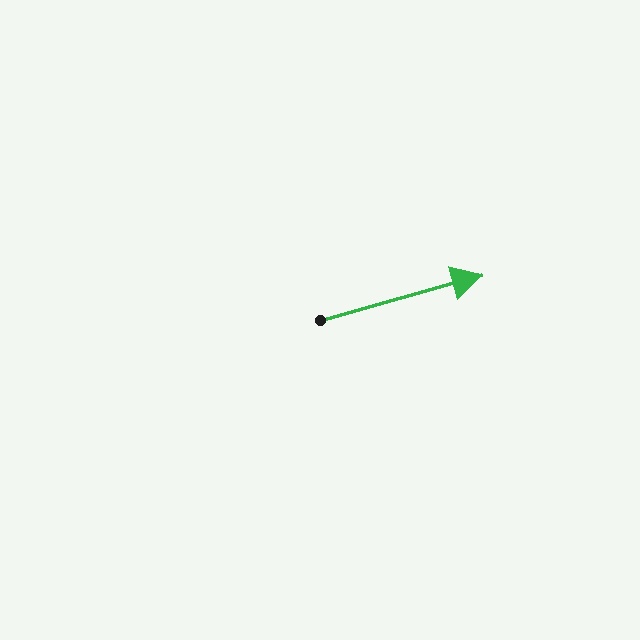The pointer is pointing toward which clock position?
Roughly 2 o'clock.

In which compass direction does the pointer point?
East.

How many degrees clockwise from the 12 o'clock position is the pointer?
Approximately 74 degrees.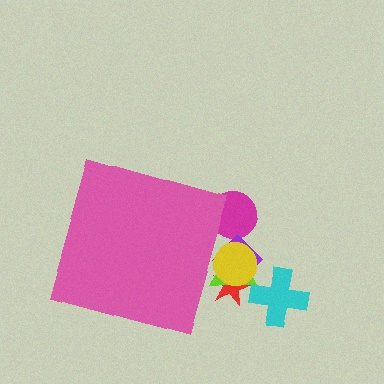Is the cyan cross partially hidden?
No, the cyan cross is fully visible.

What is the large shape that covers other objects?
A pink diamond.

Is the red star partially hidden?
Yes, the red star is partially hidden behind the pink diamond.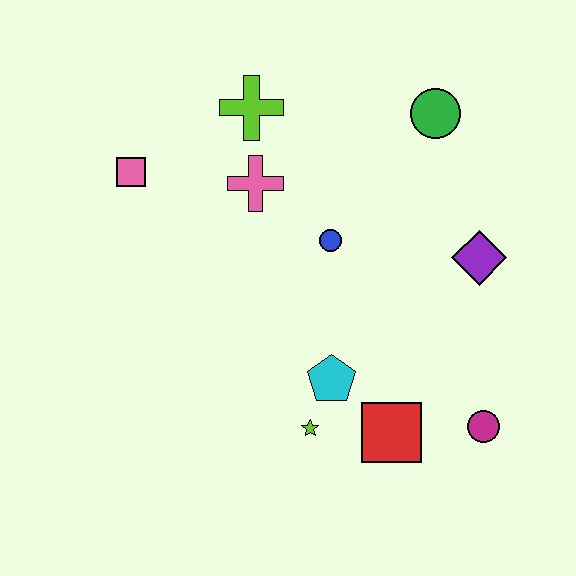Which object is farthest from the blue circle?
The magenta circle is farthest from the blue circle.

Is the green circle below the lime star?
No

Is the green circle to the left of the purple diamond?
Yes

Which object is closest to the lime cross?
The pink cross is closest to the lime cross.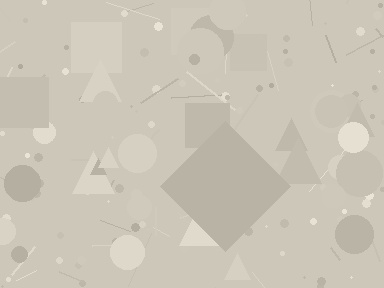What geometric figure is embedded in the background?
A diamond is embedded in the background.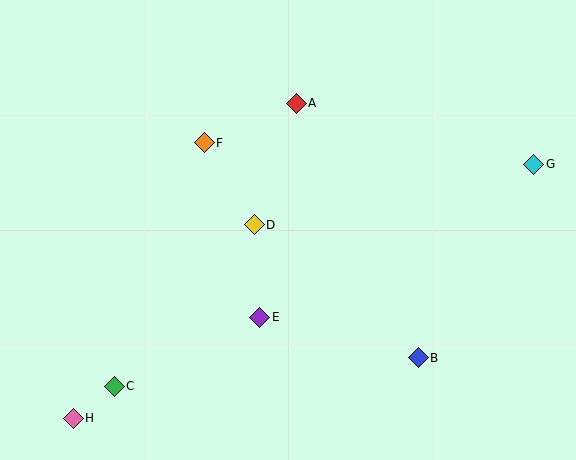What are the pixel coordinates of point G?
Point G is at (534, 164).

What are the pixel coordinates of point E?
Point E is at (260, 317).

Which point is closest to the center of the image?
Point D at (254, 225) is closest to the center.